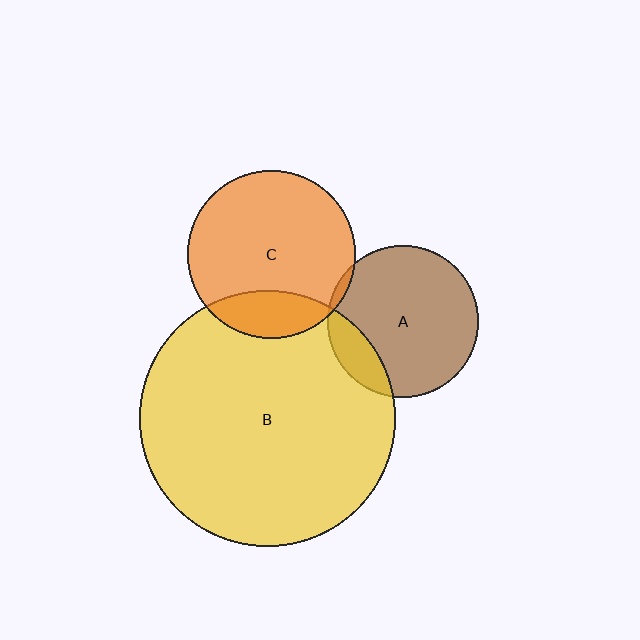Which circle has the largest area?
Circle B (yellow).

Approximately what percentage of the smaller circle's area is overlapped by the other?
Approximately 20%.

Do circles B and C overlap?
Yes.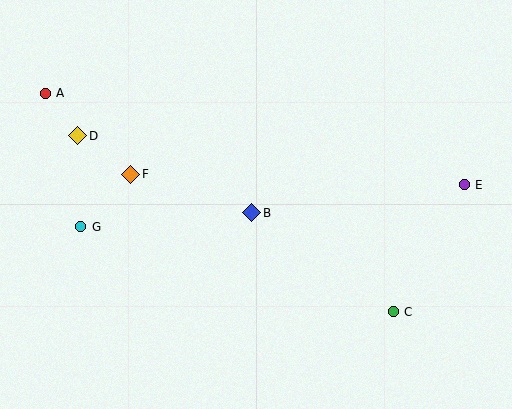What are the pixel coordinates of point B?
Point B is at (252, 213).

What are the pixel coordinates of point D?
Point D is at (78, 136).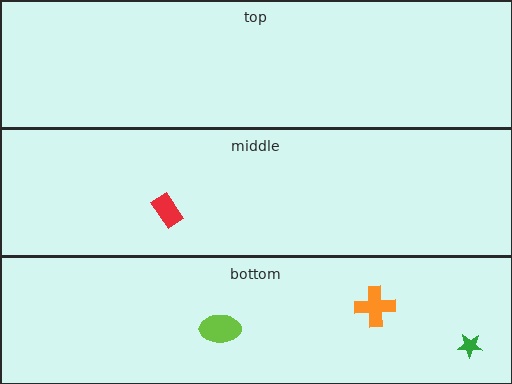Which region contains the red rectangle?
The middle region.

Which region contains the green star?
The bottom region.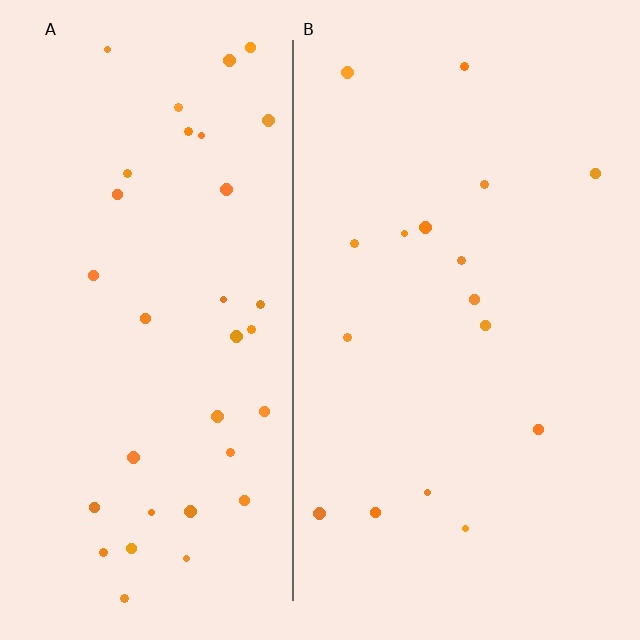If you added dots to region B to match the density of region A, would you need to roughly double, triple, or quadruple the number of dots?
Approximately double.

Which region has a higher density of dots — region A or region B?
A (the left).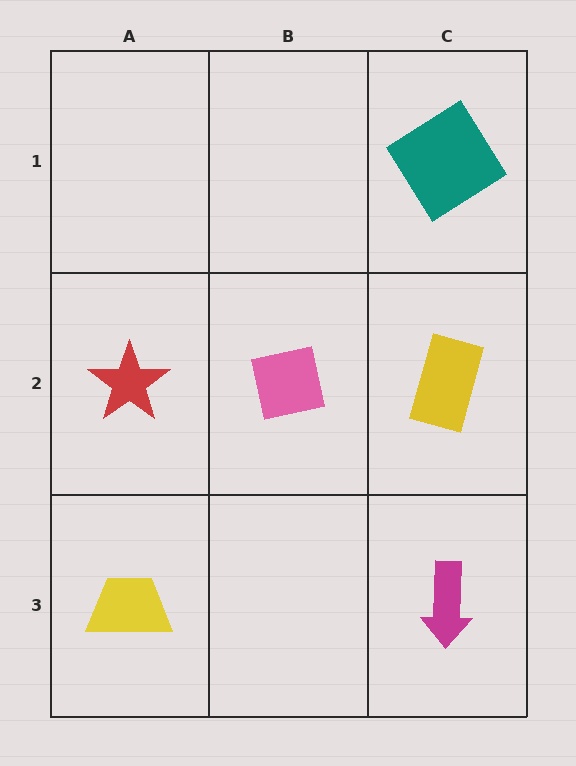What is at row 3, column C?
A magenta arrow.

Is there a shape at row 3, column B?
No, that cell is empty.